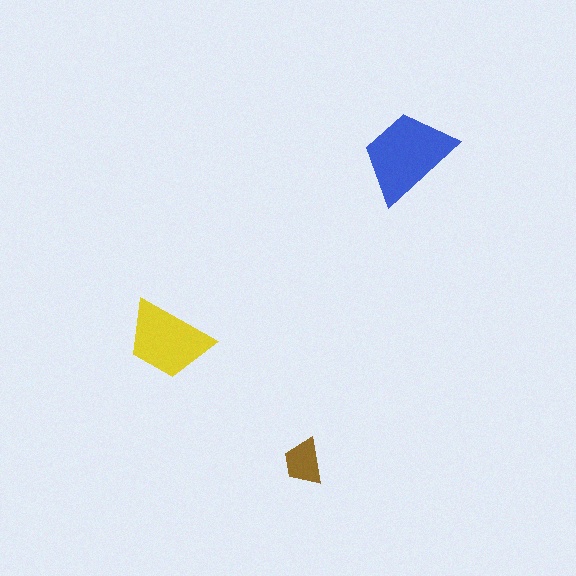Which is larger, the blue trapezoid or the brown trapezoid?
The blue one.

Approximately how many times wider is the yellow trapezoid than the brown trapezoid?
About 2 times wider.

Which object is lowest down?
The brown trapezoid is bottommost.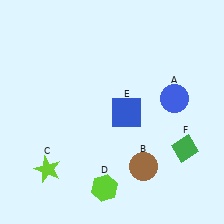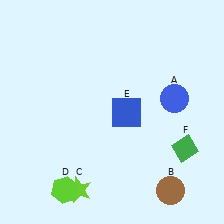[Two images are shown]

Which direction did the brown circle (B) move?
The brown circle (B) moved right.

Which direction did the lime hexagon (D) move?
The lime hexagon (D) moved left.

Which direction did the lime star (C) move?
The lime star (C) moved right.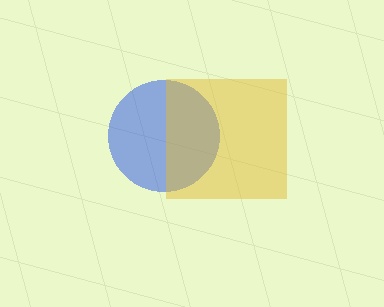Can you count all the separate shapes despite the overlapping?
Yes, there are 2 separate shapes.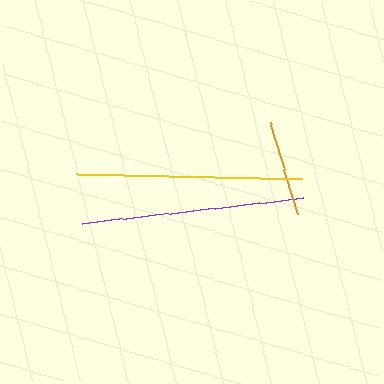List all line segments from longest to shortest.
From longest to shortest: yellow, purple, orange.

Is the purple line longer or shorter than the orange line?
The purple line is longer than the orange line.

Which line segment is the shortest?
The orange line is the shortest at approximately 97 pixels.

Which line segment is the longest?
The yellow line is the longest at approximately 225 pixels.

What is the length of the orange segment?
The orange segment is approximately 97 pixels long.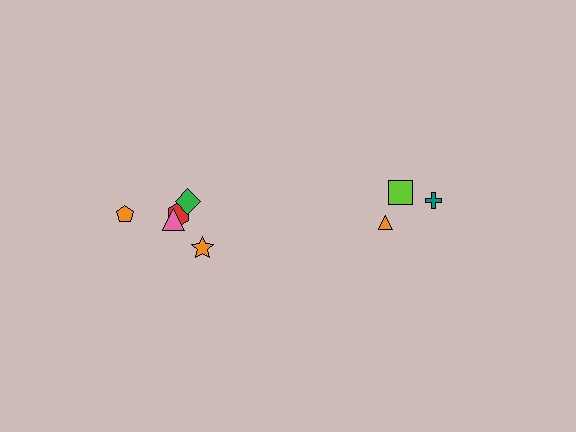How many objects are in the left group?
There are 5 objects.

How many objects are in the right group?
There are 3 objects.